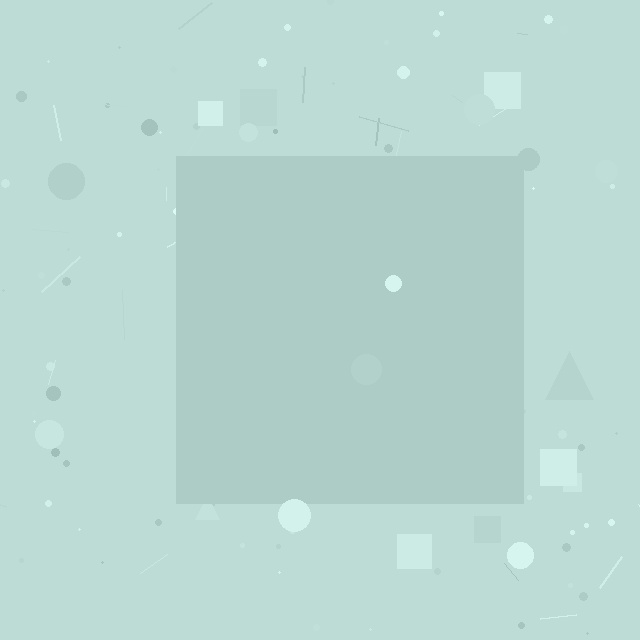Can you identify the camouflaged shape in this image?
The camouflaged shape is a square.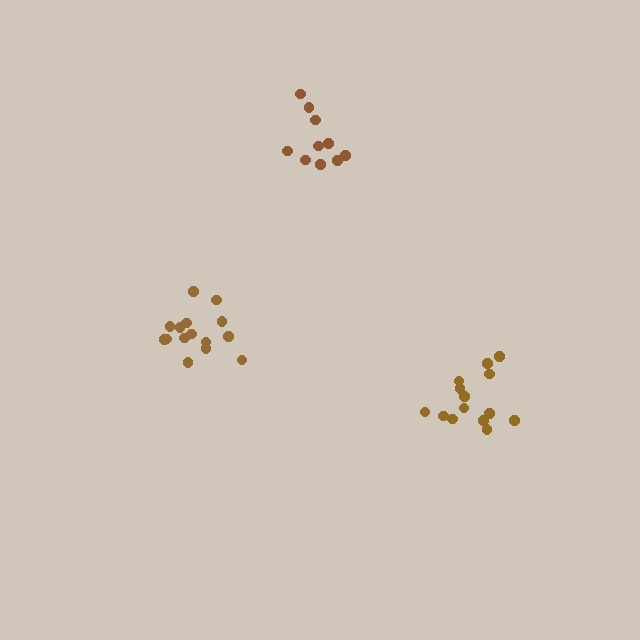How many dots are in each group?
Group 1: 14 dots, Group 2: 15 dots, Group 3: 10 dots (39 total).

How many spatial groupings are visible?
There are 3 spatial groupings.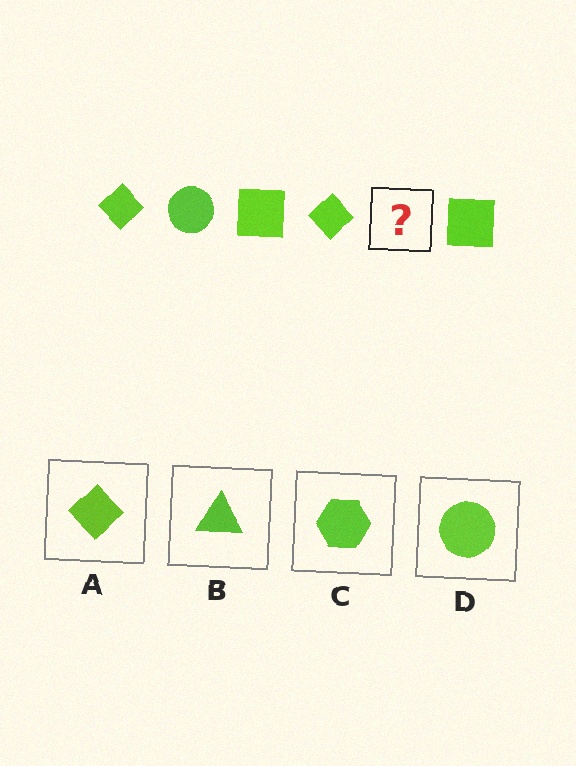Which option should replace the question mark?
Option D.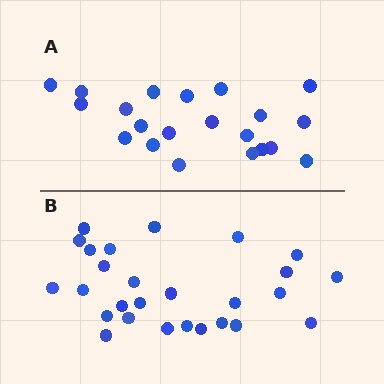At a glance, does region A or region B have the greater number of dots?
Region B (the bottom region) has more dots.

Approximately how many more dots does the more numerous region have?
Region B has about 6 more dots than region A.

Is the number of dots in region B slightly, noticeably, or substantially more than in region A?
Region B has noticeably more, but not dramatically so. The ratio is roughly 1.3 to 1.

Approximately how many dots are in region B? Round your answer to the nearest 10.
About 30 dots. (The exact count is 27, which rounds to 30.)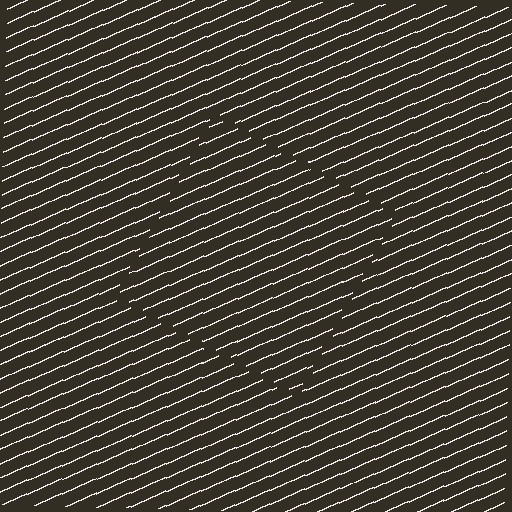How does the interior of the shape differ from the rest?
The interior of the shape contains the same grating, shifted by half a period — the contour is defined by the phase discontinuity where line-ends from the inner and outer gratings abut.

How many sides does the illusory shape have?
4 sides — the line-ends trace a square.